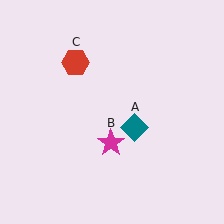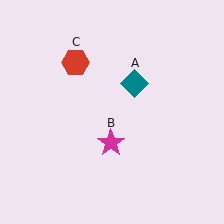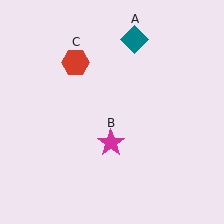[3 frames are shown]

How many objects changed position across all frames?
1 object changed position: teal diamond (object A).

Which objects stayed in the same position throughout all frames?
Magenta star (object B) and red hexagon (object C) remained stationary.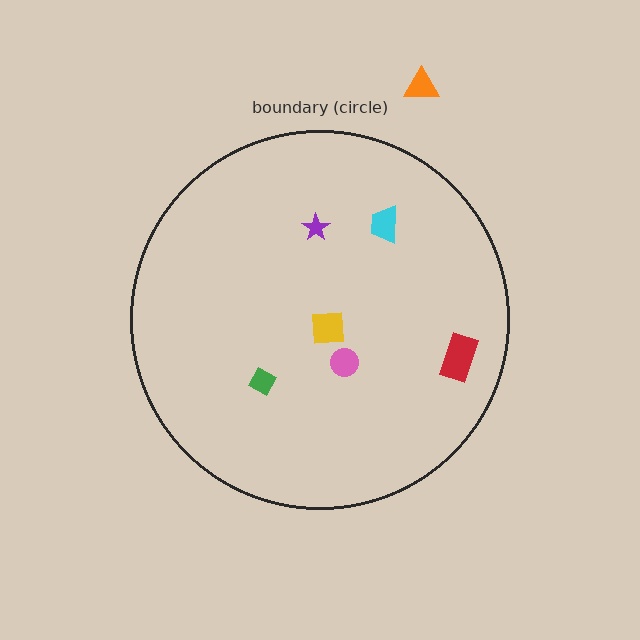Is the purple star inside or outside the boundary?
Inside.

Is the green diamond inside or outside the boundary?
Inside.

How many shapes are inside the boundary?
6 inside, 1 outside.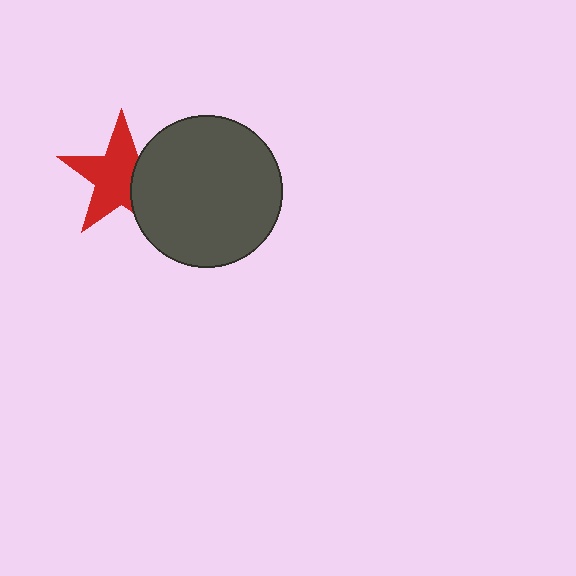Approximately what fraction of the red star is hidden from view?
Roughly 33% of the red star is hidden behind the dark gray circle.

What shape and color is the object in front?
The object in front is a dark gray circle.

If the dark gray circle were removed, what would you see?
You would see the complete red star.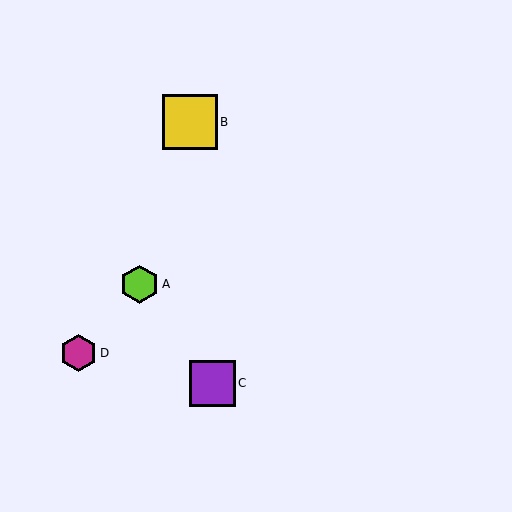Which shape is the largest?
The yellow square (labeled B) is the largest.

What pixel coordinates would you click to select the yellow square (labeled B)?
Click at (190, 122) to select the yellow square B.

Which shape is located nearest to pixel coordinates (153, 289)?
The lime hexagon (labeled A) at (139, 284) is nearest to that location.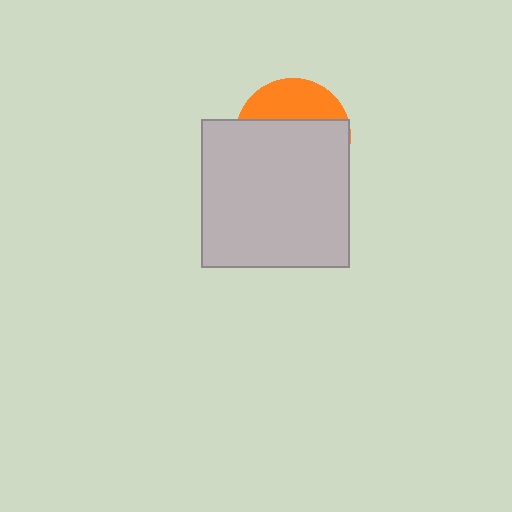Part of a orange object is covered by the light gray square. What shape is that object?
It is a circle.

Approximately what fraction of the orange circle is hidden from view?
Roughly 68% of the orange circle is hidden behind the light gray square.